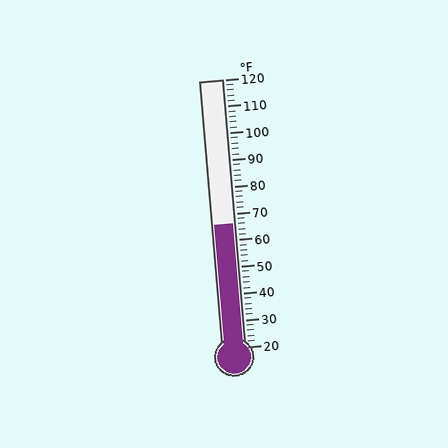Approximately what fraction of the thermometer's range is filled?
The thermometer is filled to approximately 45% of its range.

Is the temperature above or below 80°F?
The temperature is below 80°F.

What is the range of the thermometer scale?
The thermometer scale ranges from 20°F to 120°F.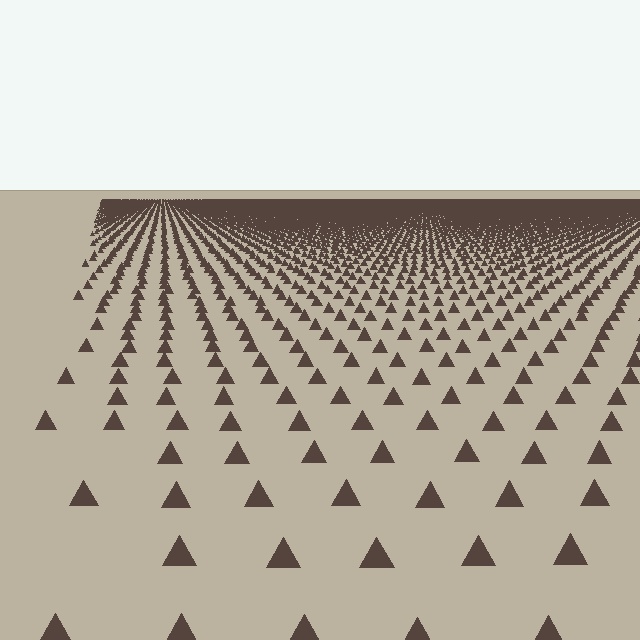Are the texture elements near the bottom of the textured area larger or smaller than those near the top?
Larger. Near the bottom, elements are closer to the viewer and appear at a bigger on-screen size.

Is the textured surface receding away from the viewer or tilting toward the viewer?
The surface is receding away from the viewer. Texture elements get smaller and denser toward the top.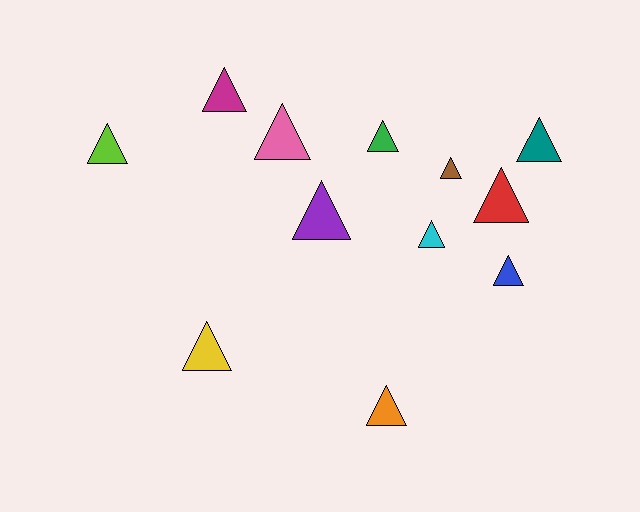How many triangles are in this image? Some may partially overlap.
There are 12 triangles.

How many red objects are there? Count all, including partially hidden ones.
There is 1 red object.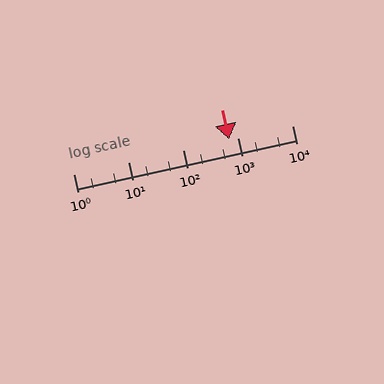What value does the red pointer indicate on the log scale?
The pointer indicates approximately 710.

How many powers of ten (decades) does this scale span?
The scale spans 4 decades, from 1 to 10000.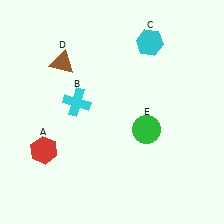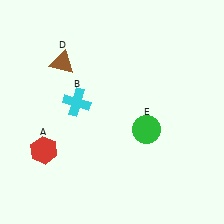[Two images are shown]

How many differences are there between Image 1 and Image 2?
There is 1 difference between the two images.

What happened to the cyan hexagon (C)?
The cyan hexagon (C) was removed in Image 2. It was in the top-right area of Image 1.